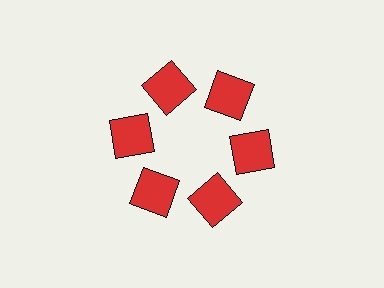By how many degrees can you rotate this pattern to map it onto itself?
The pattern maps onto itself every 60 degrees of rotation.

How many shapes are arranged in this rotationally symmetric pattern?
There are 6 shapes, arranged in 6 groups of 1.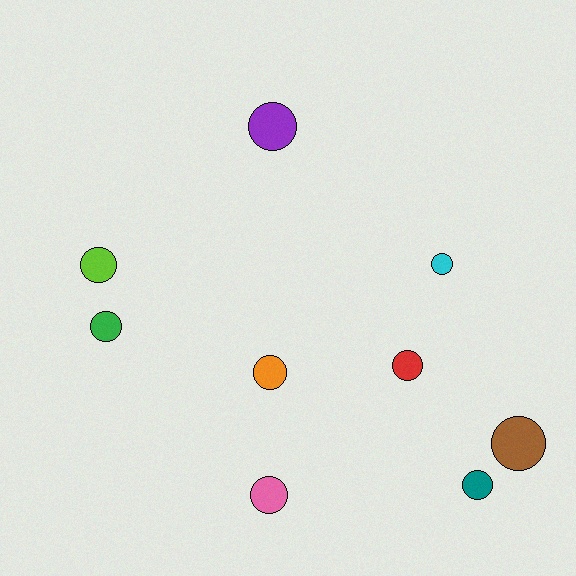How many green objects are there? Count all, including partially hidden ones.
There is 1 green object.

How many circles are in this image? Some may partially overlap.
There are 9 circles.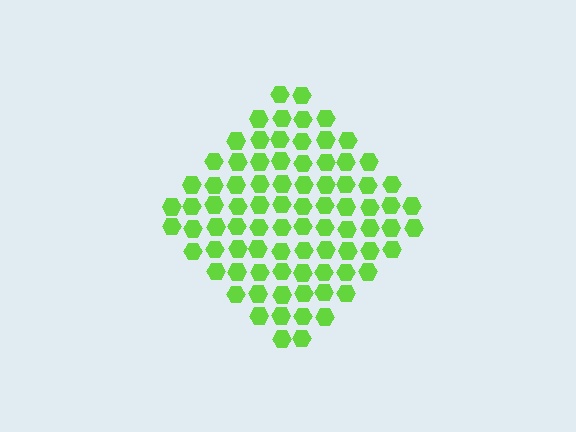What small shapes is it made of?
It is made of small hexagons.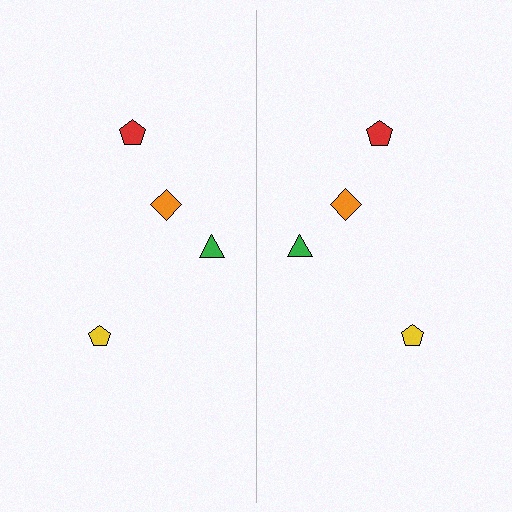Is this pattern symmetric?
Yes, this pattern has bilateral (reflection) symmetry.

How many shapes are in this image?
There are 8 shapes in this image.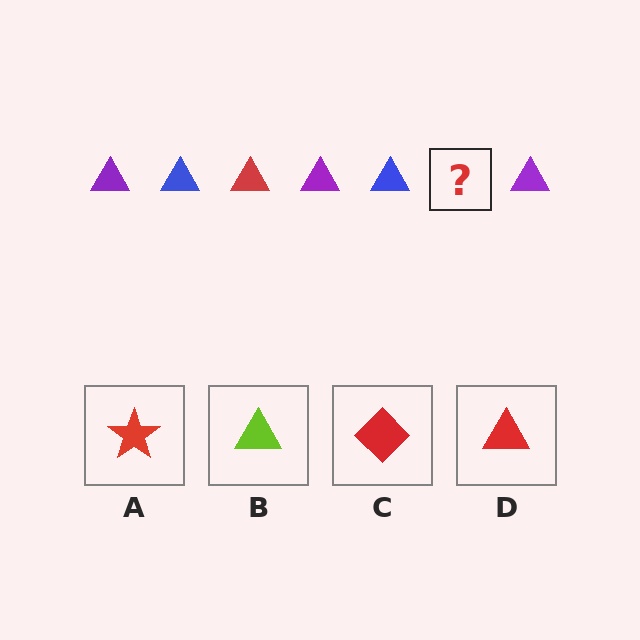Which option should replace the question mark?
Option D.